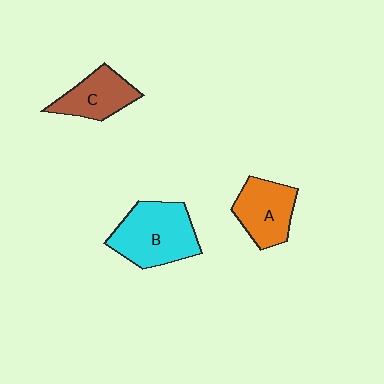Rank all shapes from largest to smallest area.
From largest to smallest: B (cyan), A (orange), C (brown).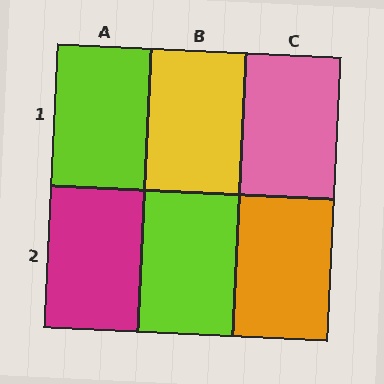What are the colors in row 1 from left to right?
Lime, yellow, pink.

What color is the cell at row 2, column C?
Orange.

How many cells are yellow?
1 cell is yellow.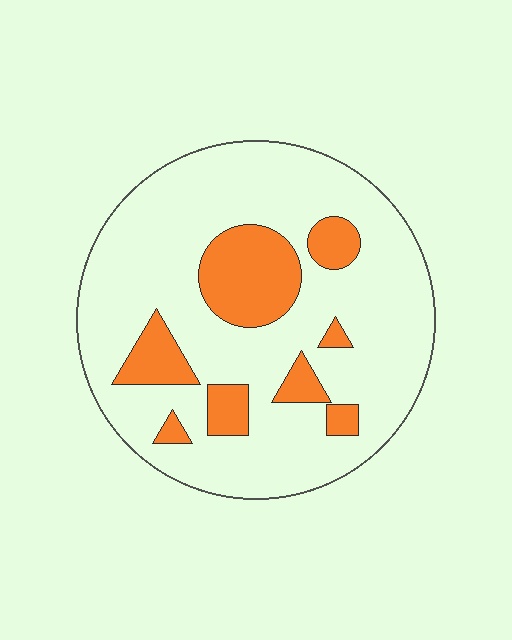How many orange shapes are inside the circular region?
8.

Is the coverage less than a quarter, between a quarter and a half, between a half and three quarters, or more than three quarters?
Less than a quarter.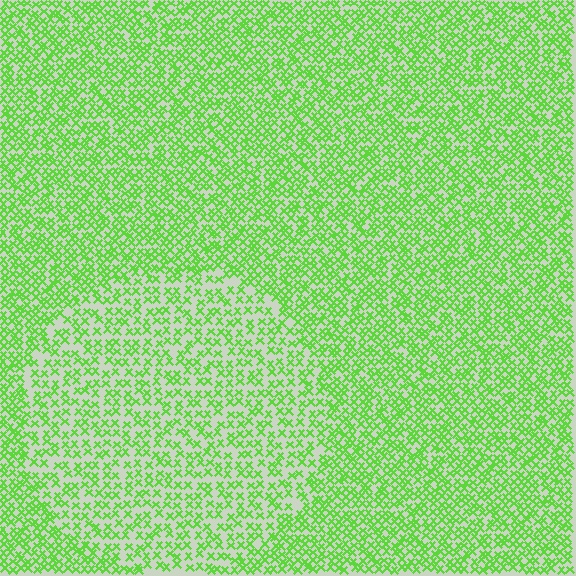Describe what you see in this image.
The image contains small lime elements arranged at two different densities. A circle-shaped region is visible where the elements are less densely packed than the surrounding area.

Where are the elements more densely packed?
The elements are more densely packed outside the circle boundary.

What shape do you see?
I see a circle.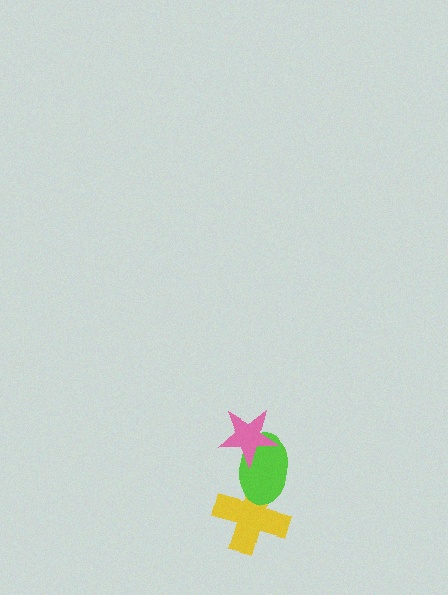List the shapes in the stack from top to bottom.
From top to bottom: the pink star, the lime ellipse, the yellow cross.